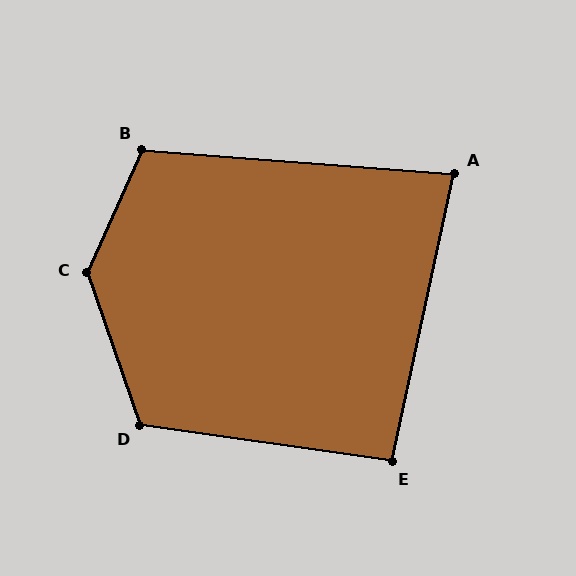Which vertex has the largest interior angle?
C, at approximately 137 degrees.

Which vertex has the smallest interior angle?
A, at approximately 82 degrees.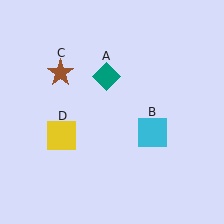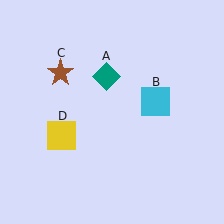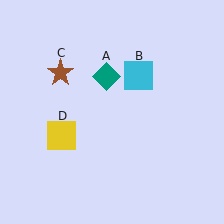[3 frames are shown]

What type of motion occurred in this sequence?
The cyan square (object B) rotated counterclockwise around the center of the scene.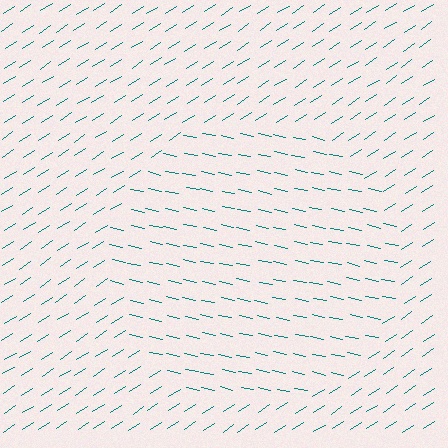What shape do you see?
I see a circle.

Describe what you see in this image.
The image is filled with small teal line segments. A circle region in the image has lines oriented differently from the surrounding lines, creating a visible texture boundary.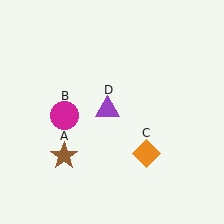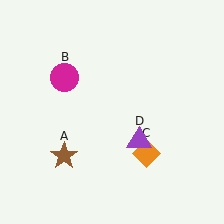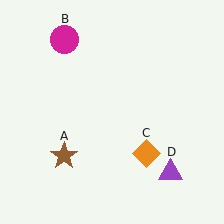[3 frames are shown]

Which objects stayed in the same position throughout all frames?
Brown star (object A) and orange diamond (object C) remained stationary.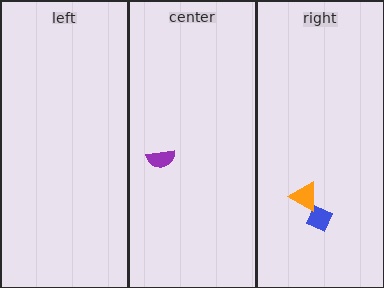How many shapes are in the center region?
1.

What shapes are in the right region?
The blue diamond, the orange triangle.